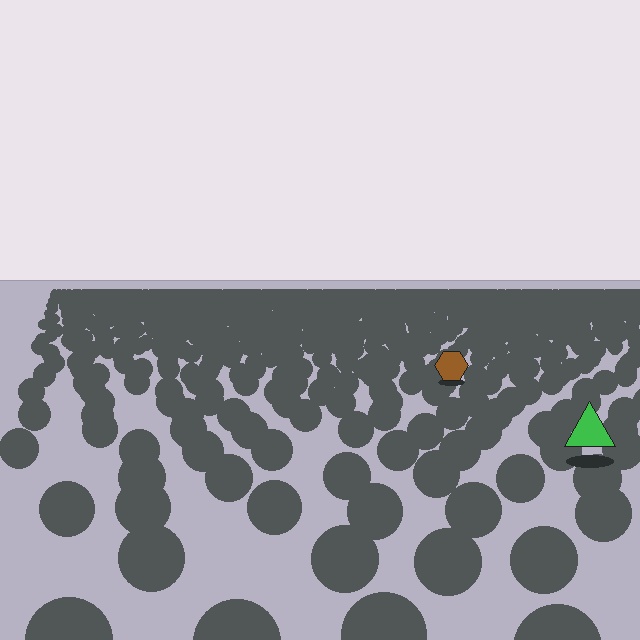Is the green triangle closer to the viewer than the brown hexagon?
Yes. The green triangle is closer — you can tell from the texture gradient: the ground texture is coarser near it.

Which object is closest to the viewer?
The green triangle is closest. The texture marks near it are larger and more spread out.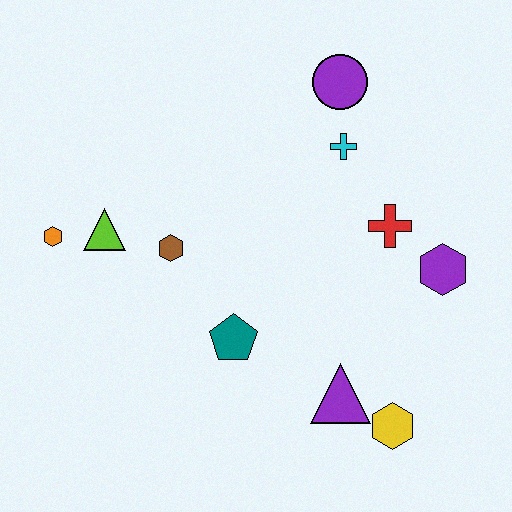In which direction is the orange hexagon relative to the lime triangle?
The orange hexagon is to the left of the lime triangle.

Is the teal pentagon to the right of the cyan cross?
No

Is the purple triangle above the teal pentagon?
No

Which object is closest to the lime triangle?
The orange hexagon is closest to the lime triangle.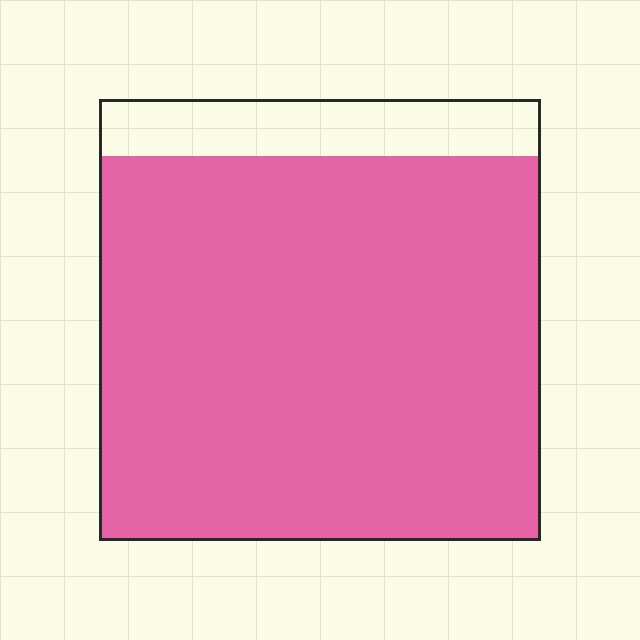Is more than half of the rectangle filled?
Yes.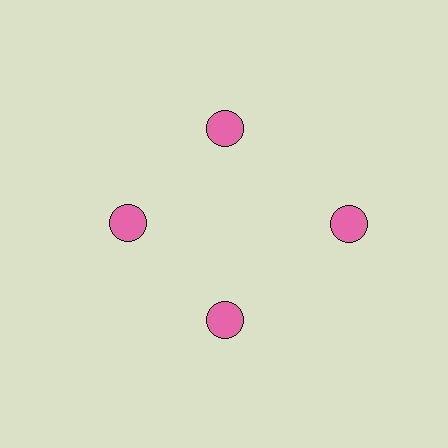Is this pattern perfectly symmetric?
No. The 4 pink circles are arranged in a ring, but one element near the 3 o'clock position is pushed outward from the center, breaking the 4-fold rotational symmetry.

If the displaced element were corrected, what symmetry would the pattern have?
It would have 4-fold rotational symmetry — the pattern would map onto itself every 90 degrees.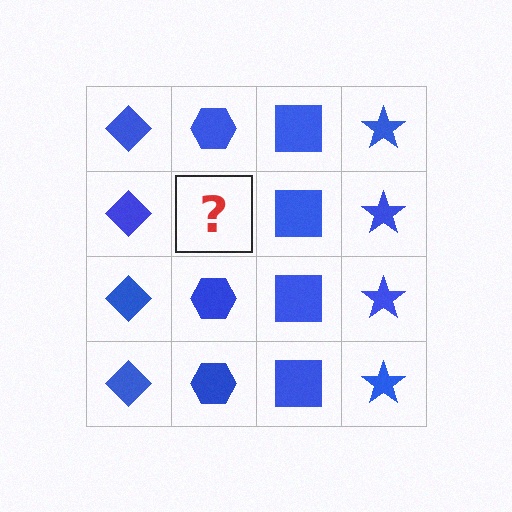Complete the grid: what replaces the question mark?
The question mark should be replaced with a blue hexagon.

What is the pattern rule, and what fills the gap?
The rule is that each column has a consistent shape. The gap should be filled with a blue hexagon.